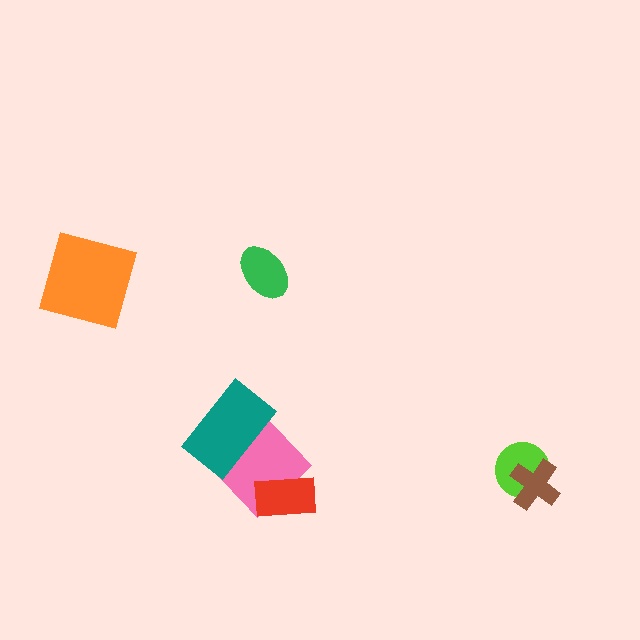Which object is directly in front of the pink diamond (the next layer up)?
The red rectangle is directly in front of the pink diamond.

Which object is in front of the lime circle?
The brown cross is in front of the lime circle.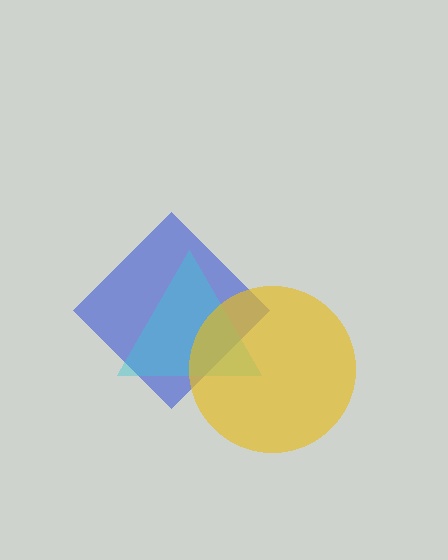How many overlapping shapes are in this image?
There are 3 overlapping shapes in the image.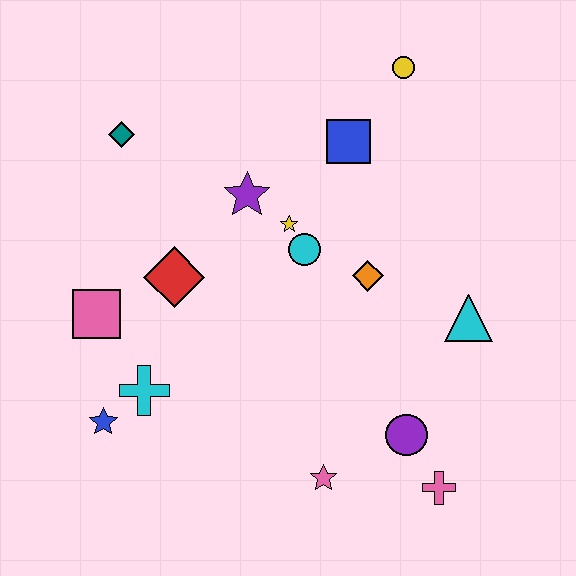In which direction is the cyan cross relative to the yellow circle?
The cyan cross is below the yellow circle.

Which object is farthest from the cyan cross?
The yellow circle is farthest from the cyan cross.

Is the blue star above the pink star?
Yes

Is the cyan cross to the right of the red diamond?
No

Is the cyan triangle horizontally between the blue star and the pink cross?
No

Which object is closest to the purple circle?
The pink cross is closest to the purple circle.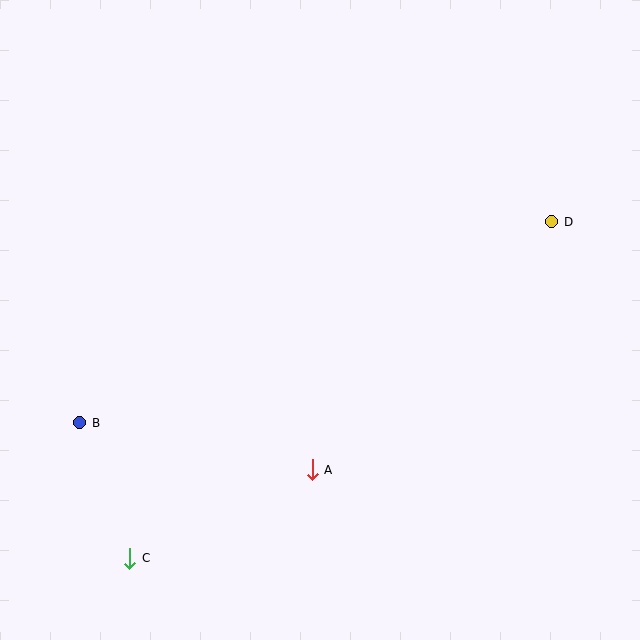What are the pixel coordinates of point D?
Point D is at (552, 222).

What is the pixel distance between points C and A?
The distance between C and A is 203 pixels.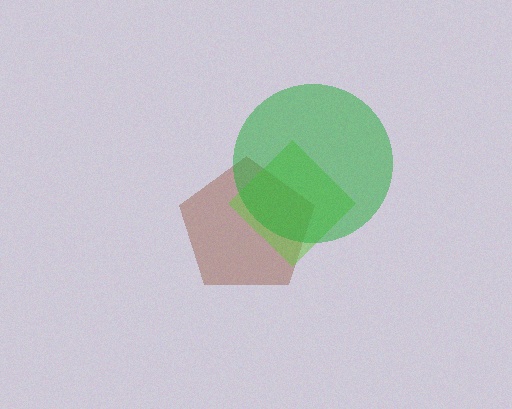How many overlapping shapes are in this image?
There are 3 overlapping shapes in the image.